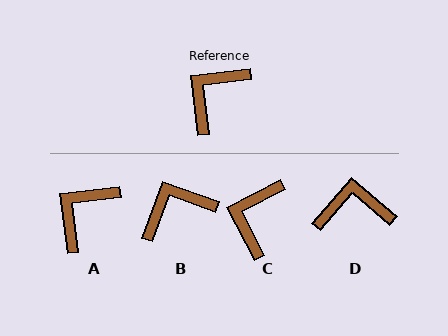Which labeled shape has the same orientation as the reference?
A.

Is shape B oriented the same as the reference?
No, it is off by about 27 degrees.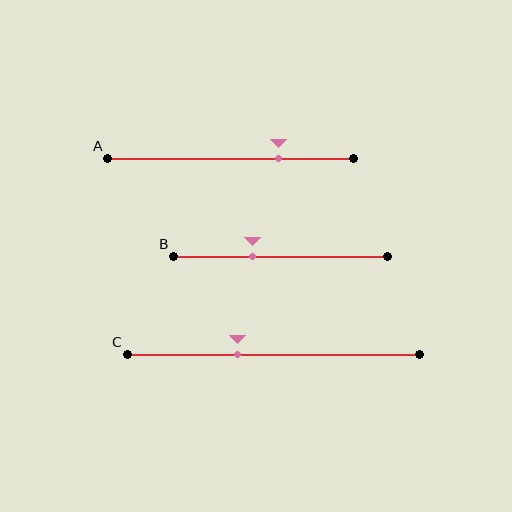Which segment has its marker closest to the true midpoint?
Segment C has its marker closest to the true midpoint.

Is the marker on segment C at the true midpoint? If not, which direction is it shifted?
No, the marker on segment C is shifted to the left by about 12% of the segment length.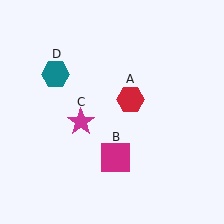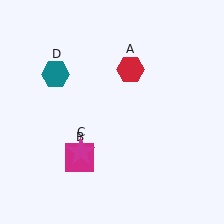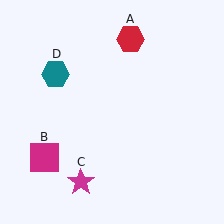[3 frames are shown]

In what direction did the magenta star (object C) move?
The magenta star (object C) moved down.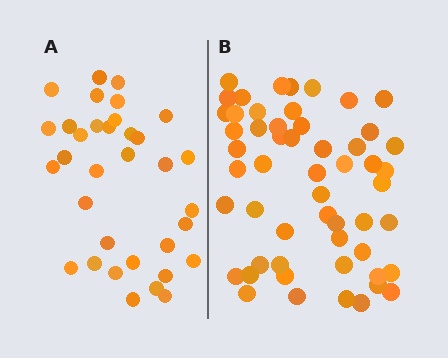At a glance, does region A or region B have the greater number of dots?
Region B (the right region) has more dots.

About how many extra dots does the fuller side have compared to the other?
Region B has approximately 20 more dots than region A.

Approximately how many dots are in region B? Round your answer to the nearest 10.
About 50 dots. (The exact count is 54, which rounds to 50.)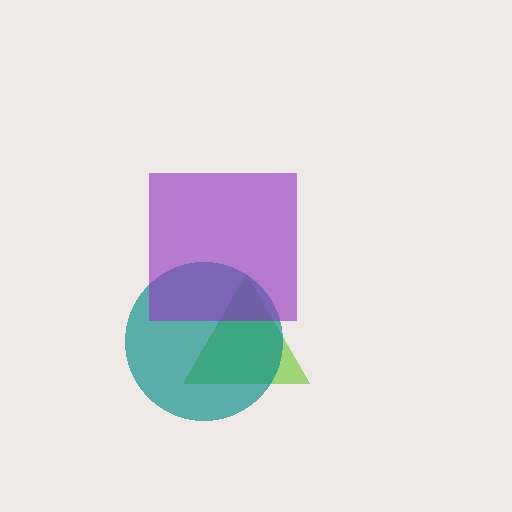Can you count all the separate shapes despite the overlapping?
Yes, there are 3 separate shapes.